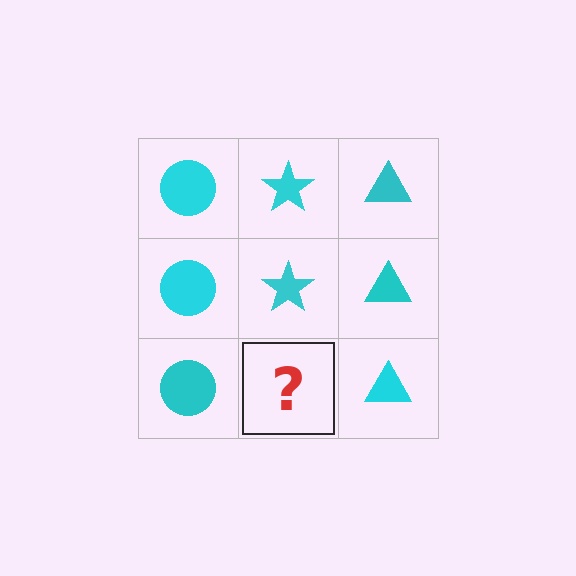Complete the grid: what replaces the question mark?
The question mark should be replaced with a cyan star.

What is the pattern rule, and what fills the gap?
The rule is that each column has a consistent shape. The gap should be filled with a cyan star.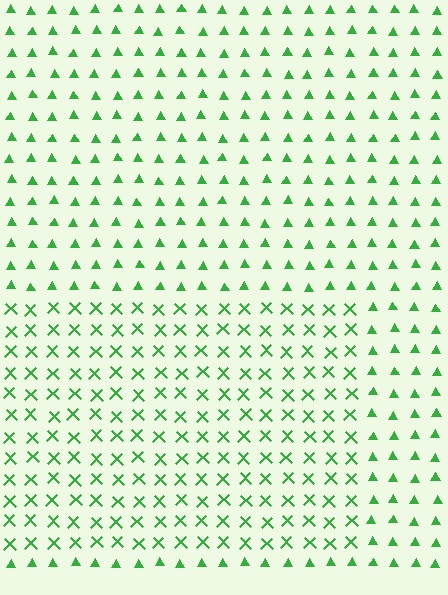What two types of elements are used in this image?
The image uses X marks inside the rectangle region and triangles outside it.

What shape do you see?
I see a rectangle.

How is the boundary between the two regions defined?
The boundary is defined by a change in element shape: X marks inside vs. triangles outside. All elements share the same color and spacing.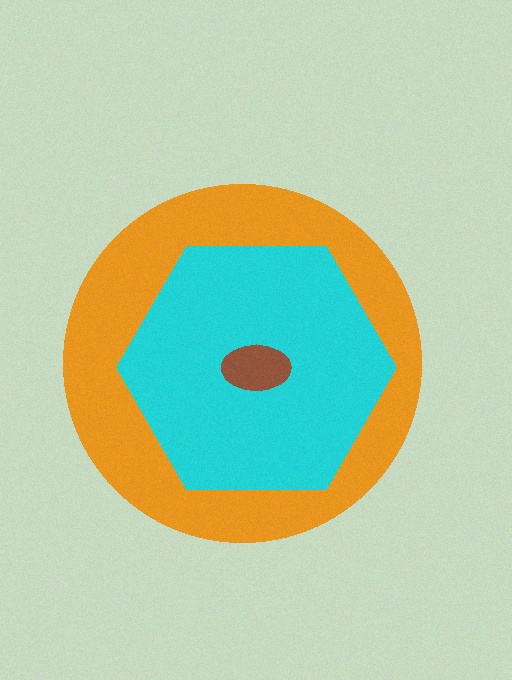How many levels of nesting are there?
3.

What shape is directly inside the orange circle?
The cyan hexagon.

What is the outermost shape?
The orange circle.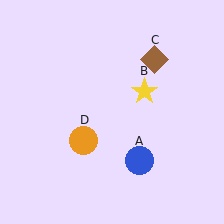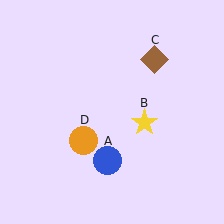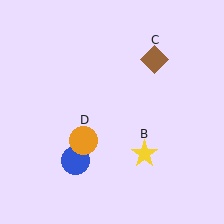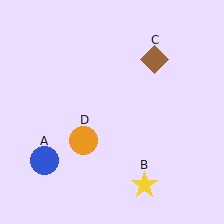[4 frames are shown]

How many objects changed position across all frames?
2 objects changed position: blue circle (object A), yellow star (object B).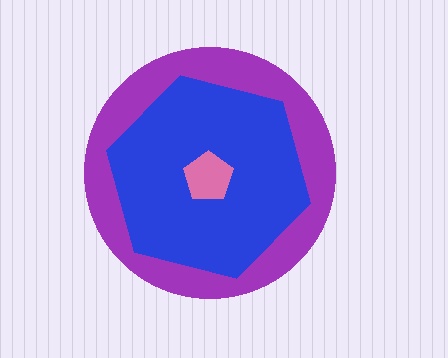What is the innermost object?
The pink pentagon.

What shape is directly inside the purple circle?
The blue hexagon.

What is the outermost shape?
The purple circle.